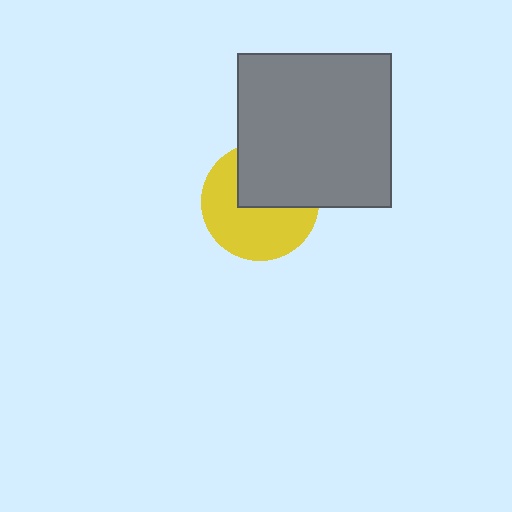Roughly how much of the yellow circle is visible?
About half of it is visible (roughly 59%).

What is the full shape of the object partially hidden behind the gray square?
The partially hidden object is a yellow circle.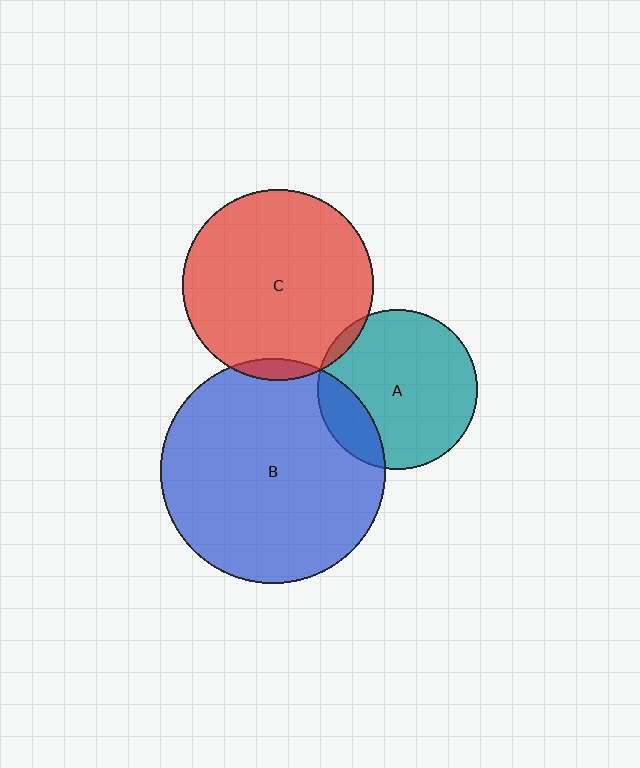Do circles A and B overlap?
Yes.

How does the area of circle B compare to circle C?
Approximately 1.4 times.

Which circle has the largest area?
Circle B (blue).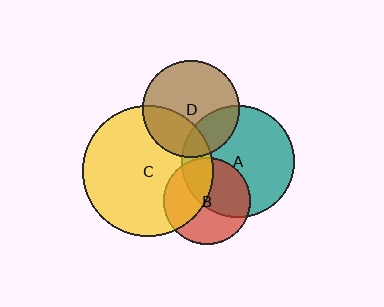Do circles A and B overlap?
Yes.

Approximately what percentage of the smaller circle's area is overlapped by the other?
Approximately 50%.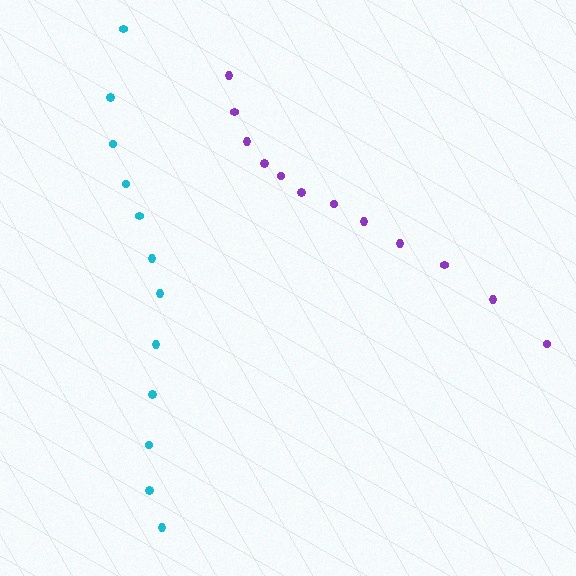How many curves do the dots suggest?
There are 2 distinct paths.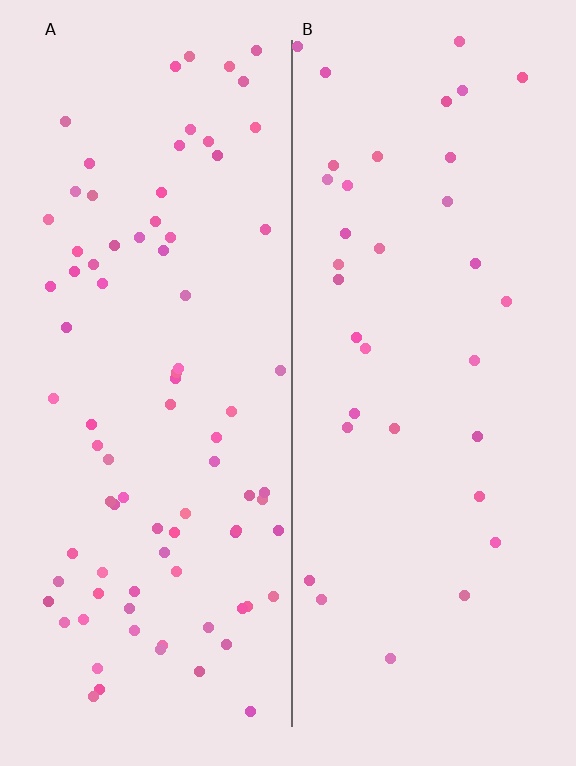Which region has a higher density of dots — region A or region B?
A (the left).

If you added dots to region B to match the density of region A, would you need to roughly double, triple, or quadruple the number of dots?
Approximately double.